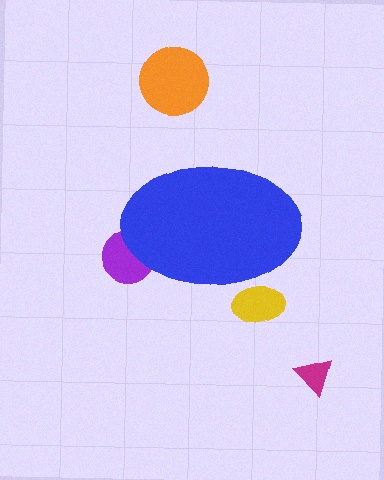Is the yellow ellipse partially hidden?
Yes, the yellow ellipse is partially hidden behind the blue ellipse.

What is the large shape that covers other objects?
A blue ellipse.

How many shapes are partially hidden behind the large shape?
2 shapes are partially hidden.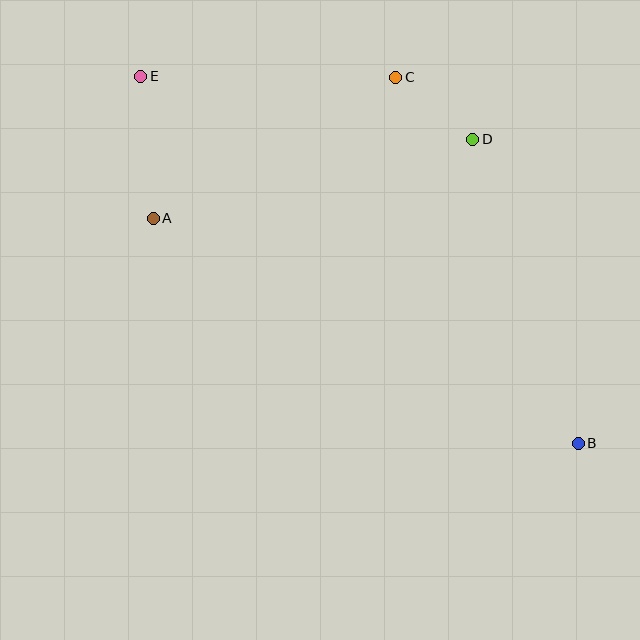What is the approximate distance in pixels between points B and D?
The distance between B and D is approximately 321 pixels.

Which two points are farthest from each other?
Points B and E are farthest from each other.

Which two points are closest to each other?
Points C and D are closest to each other.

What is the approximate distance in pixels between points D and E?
The distance between D and E is approximately 338 pixels.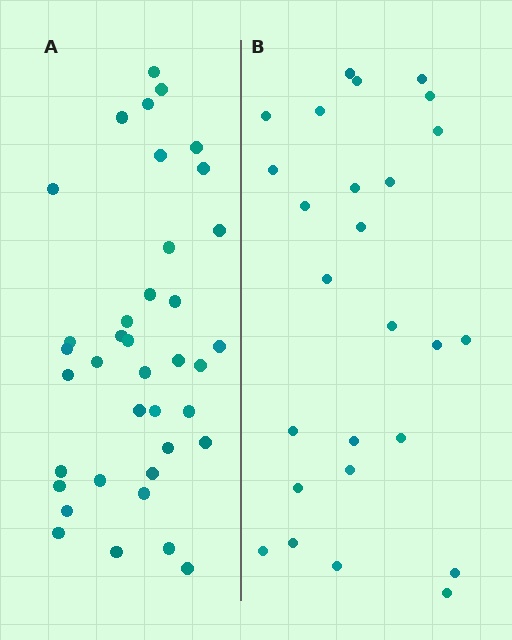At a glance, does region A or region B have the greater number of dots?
Region A (the left region) has more dots.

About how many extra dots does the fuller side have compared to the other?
Region A has roughly 12 or so more dots than region B.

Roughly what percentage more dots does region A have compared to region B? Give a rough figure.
About 45% more.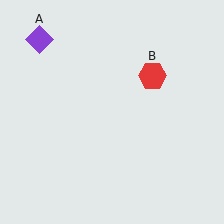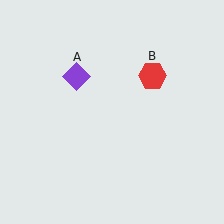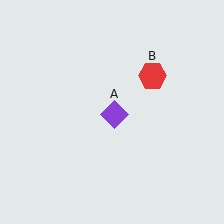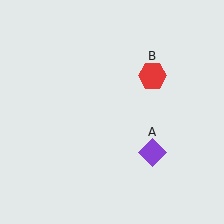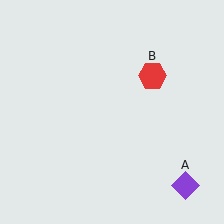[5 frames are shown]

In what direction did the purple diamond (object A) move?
The purple diamond (object A) moved down and to the right.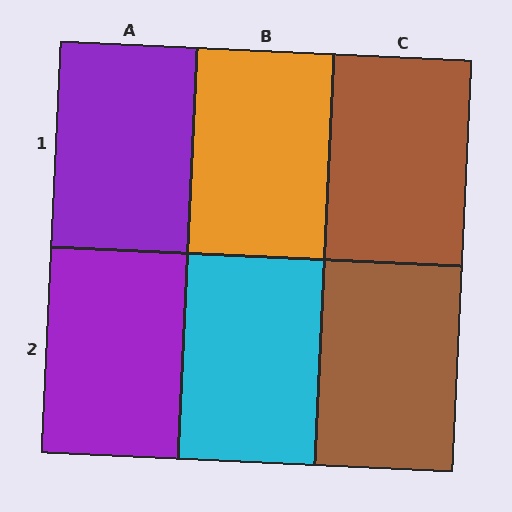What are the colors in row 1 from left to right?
Purple, orange, brown.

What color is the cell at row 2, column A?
Purple.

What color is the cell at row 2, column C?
Brown.